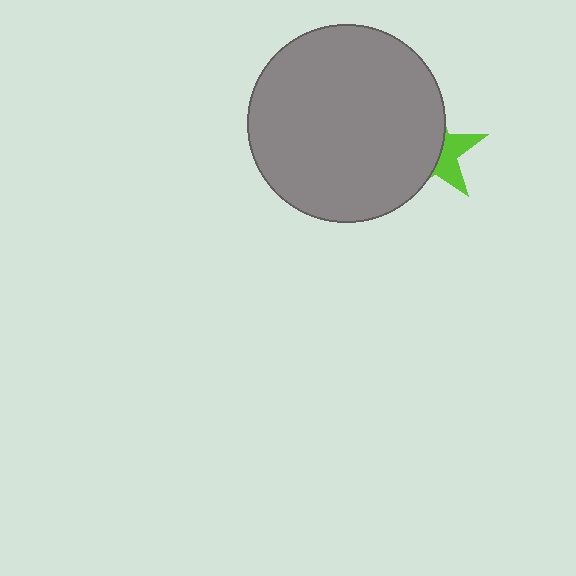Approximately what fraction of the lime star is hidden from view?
Roughly 61% of the lime star is hidden behind the gray circle.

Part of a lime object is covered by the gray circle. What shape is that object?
It is a star.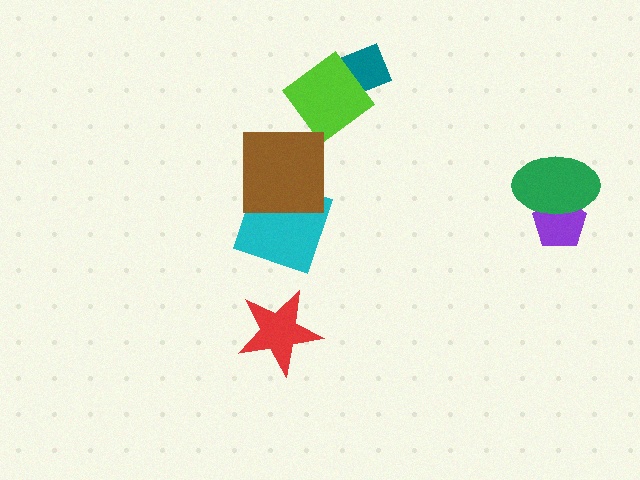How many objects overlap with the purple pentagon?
1 object overlaps with the purple pentagon.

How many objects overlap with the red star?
0 objects overlap with the red star.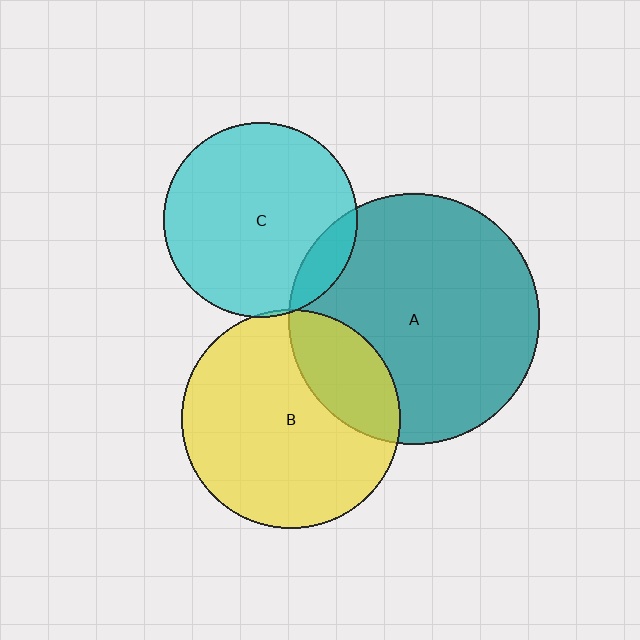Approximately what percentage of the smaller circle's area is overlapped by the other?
Approximately 5%.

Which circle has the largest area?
Circle A (teal).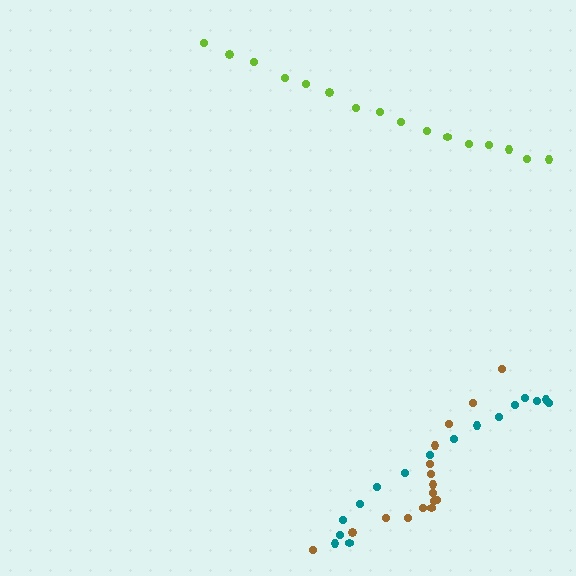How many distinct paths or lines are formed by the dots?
There are 3 distinct paths.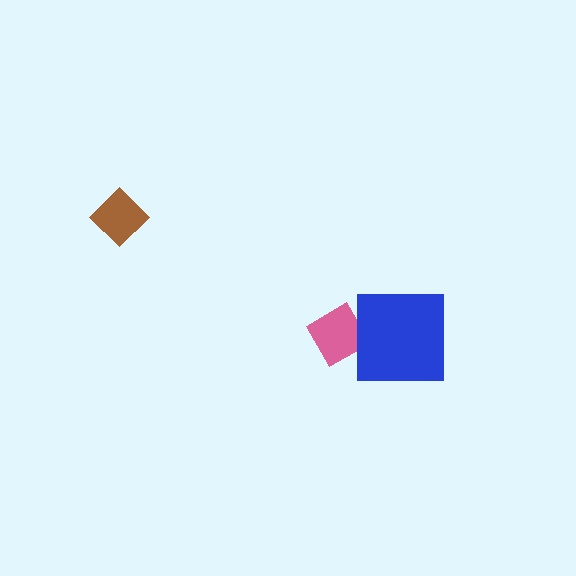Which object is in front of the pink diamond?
The blue square is in front of the pink diamond.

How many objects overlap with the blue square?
1 object overlaps with the blue square.